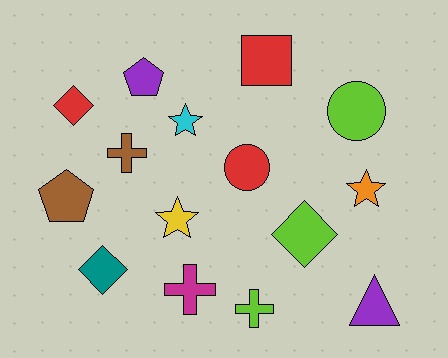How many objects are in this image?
There are 15 objects.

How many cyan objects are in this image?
There is 1 cyan object.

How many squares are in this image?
There is 1 square.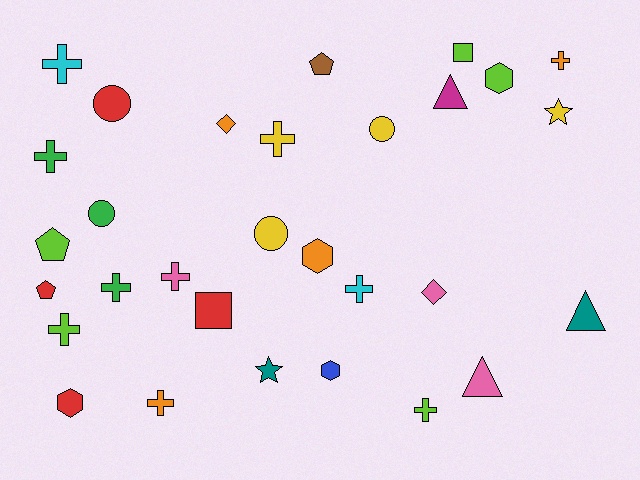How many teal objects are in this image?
There are 2 teal objects.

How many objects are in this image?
There are 30 objects.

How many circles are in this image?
There are 4 circles.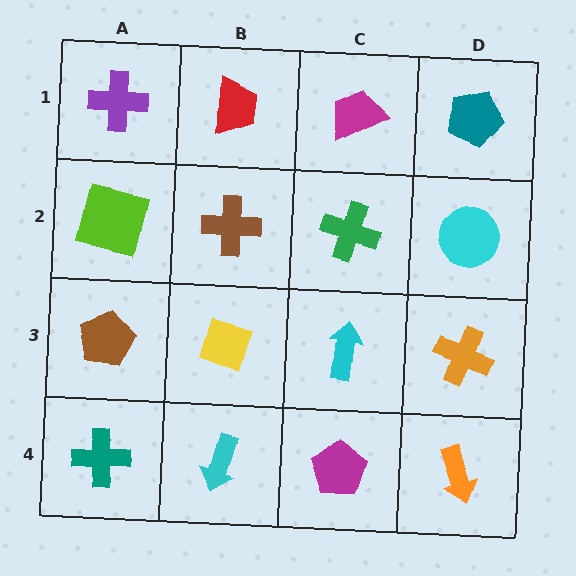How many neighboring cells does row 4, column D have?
2.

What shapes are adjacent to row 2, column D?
A teal pentagon (row 1, column D), an orange cross (row 3, column D), a green cross (row 2, column C).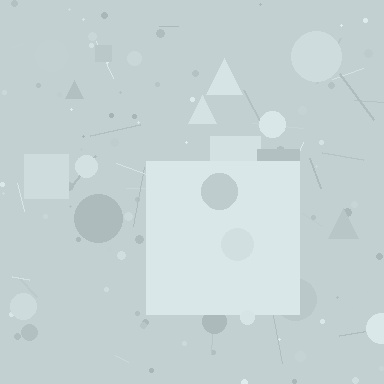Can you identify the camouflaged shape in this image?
The camouflaged shape is a square.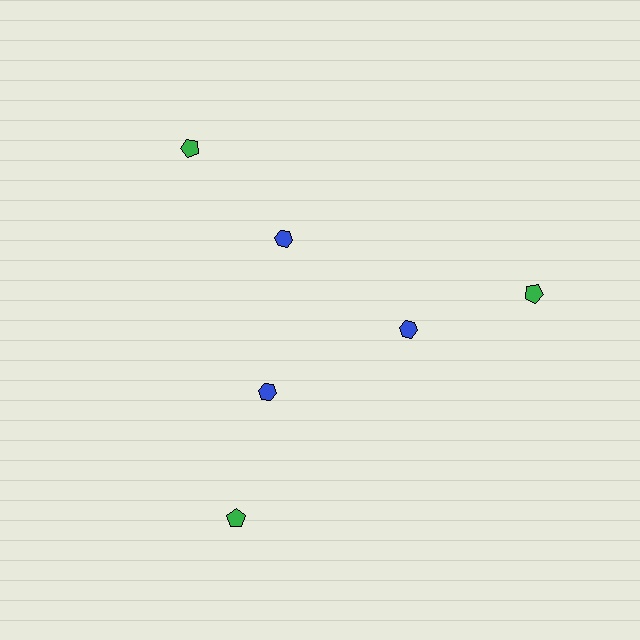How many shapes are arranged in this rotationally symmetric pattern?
There are 6 shapes, arranged in 3 groups of 2.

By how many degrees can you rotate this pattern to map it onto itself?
The pattern maps onto itself every 120 degrees of rotation.